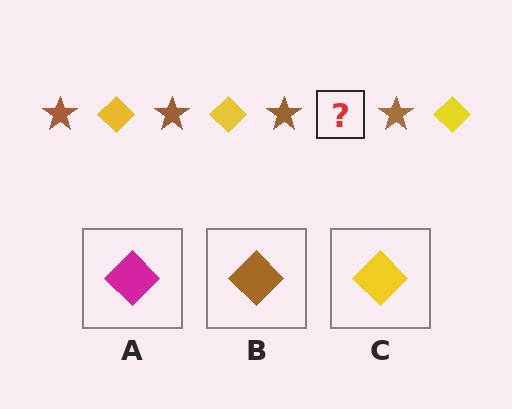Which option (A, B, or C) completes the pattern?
C.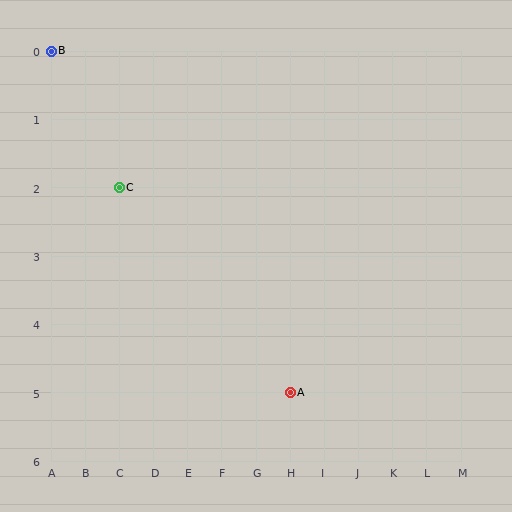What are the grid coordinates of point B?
Point B is at grid coordinates (A, 0).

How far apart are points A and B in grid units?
Points A and B are 7 columns and 5 rows apart (about 8.6 grid units diagonally).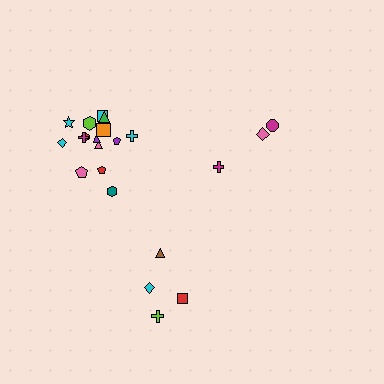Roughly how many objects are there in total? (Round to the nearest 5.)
Roughly 20 objects in total.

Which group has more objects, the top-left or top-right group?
The top-left group.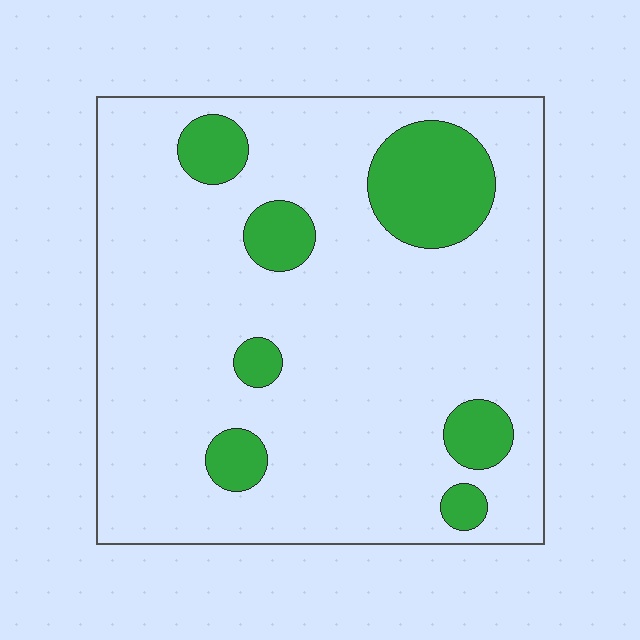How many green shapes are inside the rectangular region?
7.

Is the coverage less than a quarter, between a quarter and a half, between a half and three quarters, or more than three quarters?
Less than a quarter.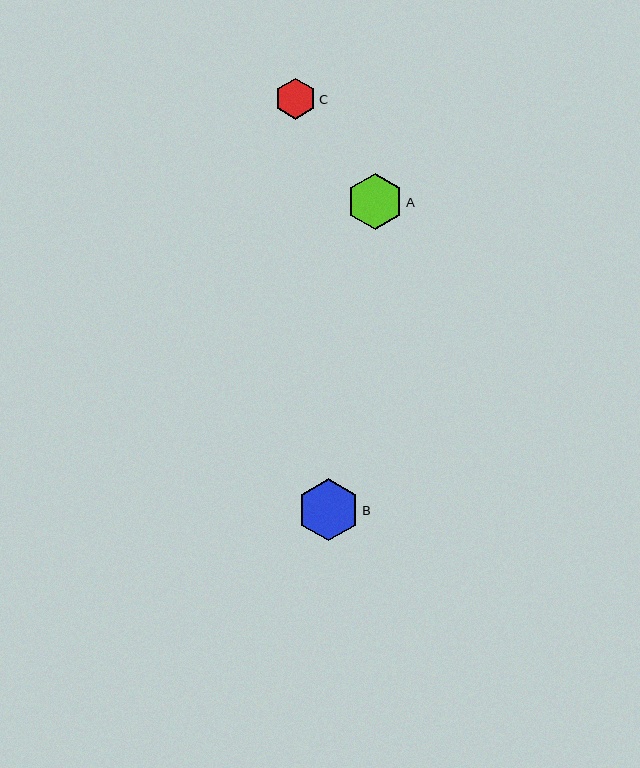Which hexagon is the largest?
Hexagon B is the largest with a size of approximately 62 pixels.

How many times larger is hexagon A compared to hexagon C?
Hexagon A is approximately 1.4 times the size of hexagon C.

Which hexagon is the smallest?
Hexagon C is the smallest with a size of approximately 41 pixels.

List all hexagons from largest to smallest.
From largest to smallest: B, A, C.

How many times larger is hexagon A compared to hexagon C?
Hexagon A is approximately 1.4 times the size of hexagon C.